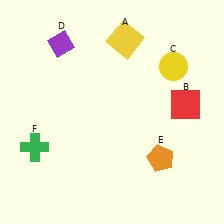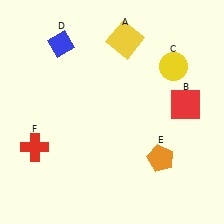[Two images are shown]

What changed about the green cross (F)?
In Image 1, F is green. In Image 2, it changed to red.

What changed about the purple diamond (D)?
In Image 1, D is purple. In Image 2, it changed to blue.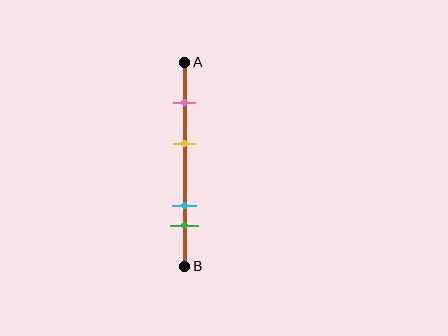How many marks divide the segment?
There are 4 marks dividing the segment.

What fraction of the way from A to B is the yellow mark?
The yellow mark is approximately 40% (0.4) of the way from A to B.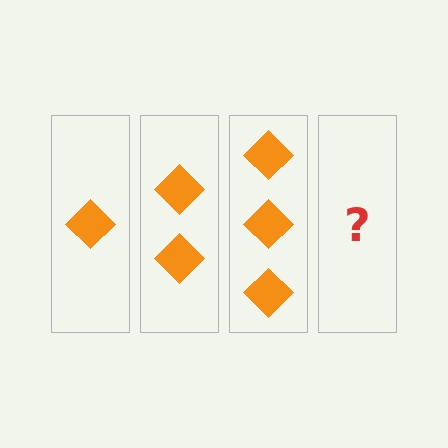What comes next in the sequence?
The next element should be 4 diamonds.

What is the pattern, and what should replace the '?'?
The pattern is that each step adds one more diamond. The '?' should be 4 diamonds.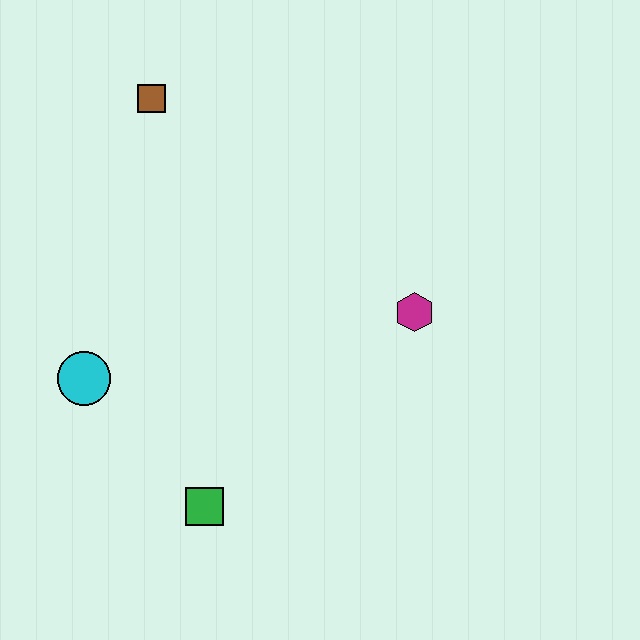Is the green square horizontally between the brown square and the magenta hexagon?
Yes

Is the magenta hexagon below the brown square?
Yes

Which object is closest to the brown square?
The cyan circle is closest to the brown square.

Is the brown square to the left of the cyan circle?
No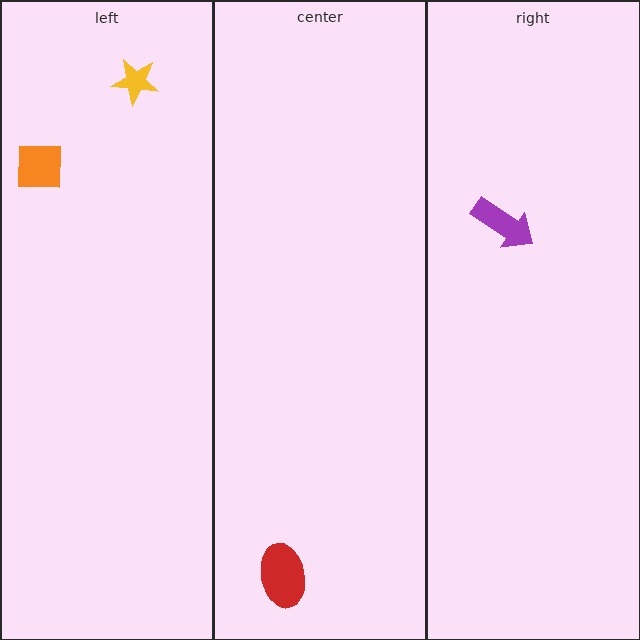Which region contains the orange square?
The left region.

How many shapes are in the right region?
1.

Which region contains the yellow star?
The left region.